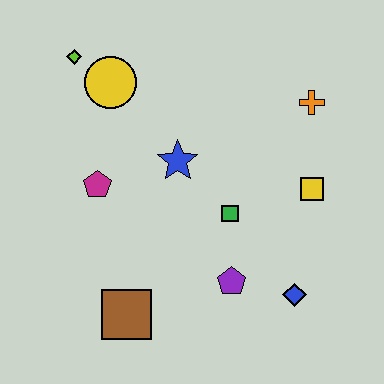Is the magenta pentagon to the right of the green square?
No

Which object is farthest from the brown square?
The orange cross is farthest from the brown square.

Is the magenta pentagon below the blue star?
Yes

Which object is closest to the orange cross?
The yellow square is closest to the orange cross.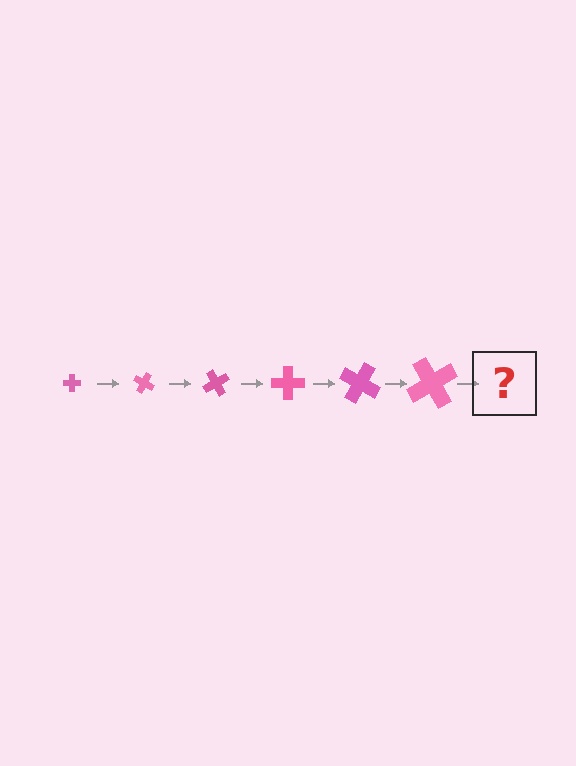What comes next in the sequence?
The next element should be a cross, larger than the previous one and rotated 180 degrees from the start.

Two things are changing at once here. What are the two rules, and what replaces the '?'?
The two rules are that the cross grows larger each step and it rotates 30 degrees each step. The '?' should be a cross, larger than the previous one and rotated 180 degrees from the start.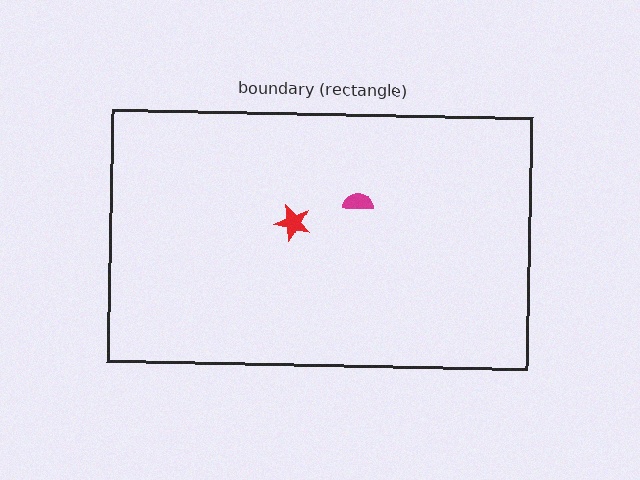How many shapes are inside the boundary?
2 inside, 0 outside.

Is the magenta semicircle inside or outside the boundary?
Inside.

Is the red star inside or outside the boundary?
Inside.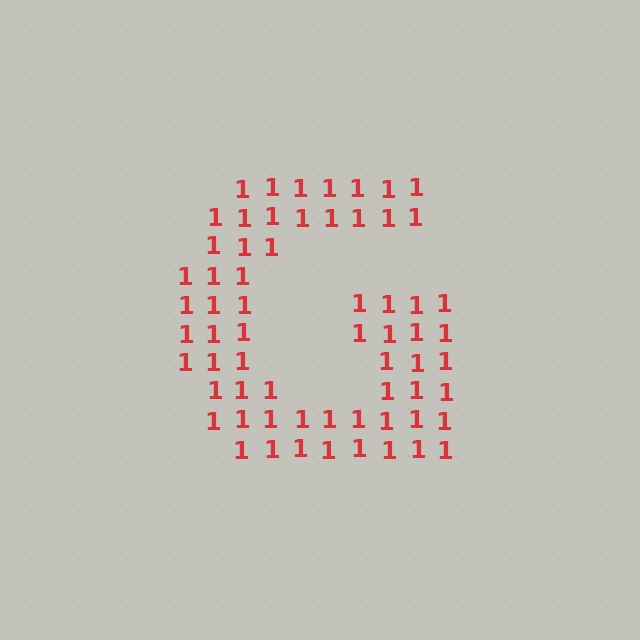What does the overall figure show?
The overall figure shows the letter G.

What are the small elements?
The small elements are digit 1's.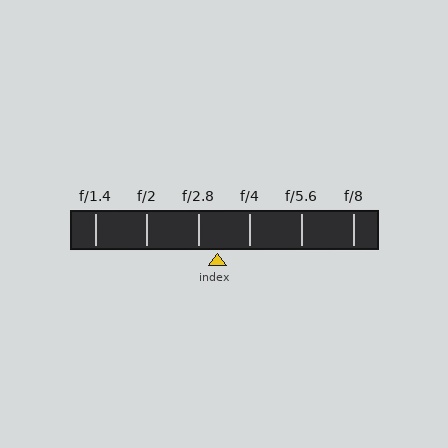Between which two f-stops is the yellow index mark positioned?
The index mark is between f/2.8 and f/4.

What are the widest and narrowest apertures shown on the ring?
The widest aperture shown is f/1.4 and the narrowest is f/8.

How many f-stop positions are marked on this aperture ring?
There are 6 f-stop positions marked.